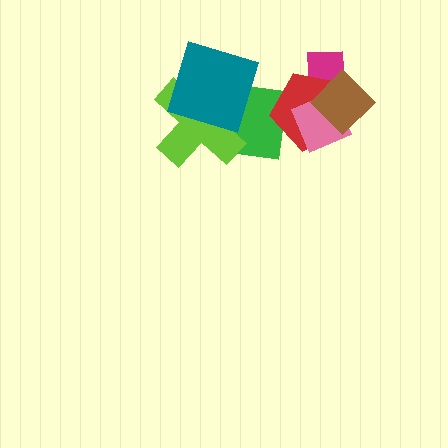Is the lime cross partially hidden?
Yes, it is partially covered by another shape.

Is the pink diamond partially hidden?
Yes, it is partially covered by another shape.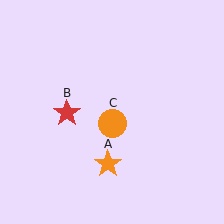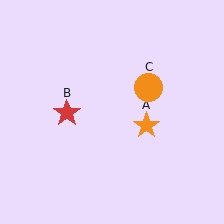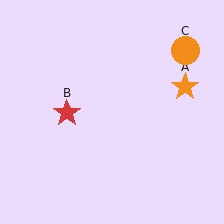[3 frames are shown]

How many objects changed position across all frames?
2 objects changed position: orange star (object A), orange circle (object C).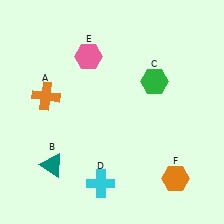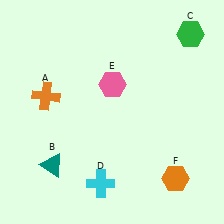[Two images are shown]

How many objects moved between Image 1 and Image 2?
2 objects moved between the two images.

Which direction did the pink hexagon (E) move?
The pink hexagon (E) moved down.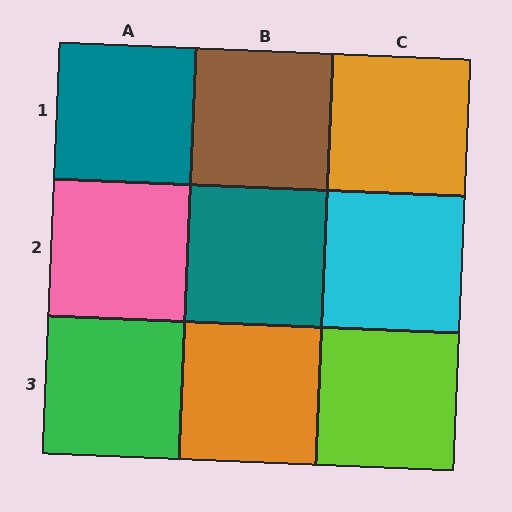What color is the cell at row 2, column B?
Teal.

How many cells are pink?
1 cell is pink.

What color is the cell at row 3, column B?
Orange.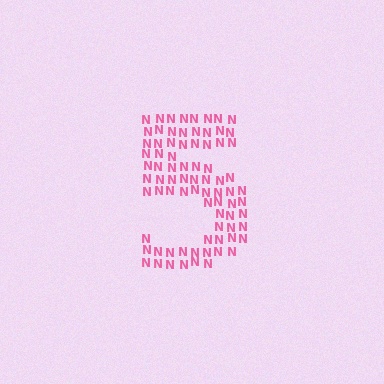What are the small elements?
The small elements are letter N's.